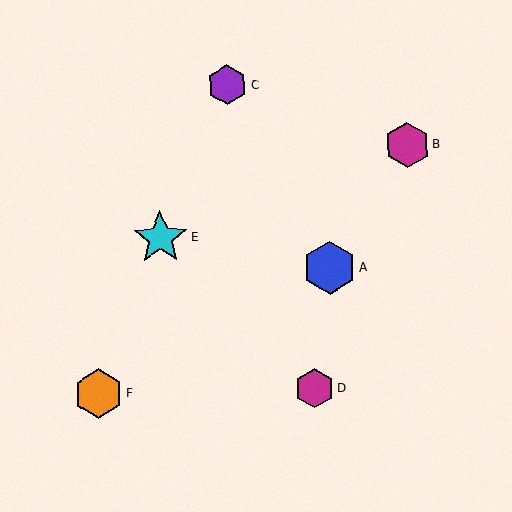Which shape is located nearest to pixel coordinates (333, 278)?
The blue hexagon (labeled A) at (330, 268) is nearest to that location.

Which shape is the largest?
The cyan star (labeled E) is the largest.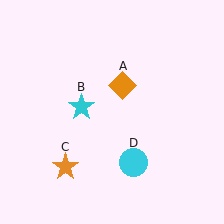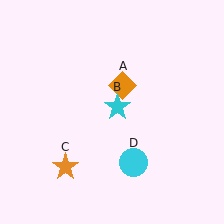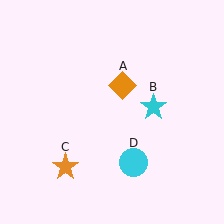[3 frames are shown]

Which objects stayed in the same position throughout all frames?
Orange diamond (object A) and orange star (object C) and cyan circle (object D) remained stationary.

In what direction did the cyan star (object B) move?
The cyan star (object B) moved right.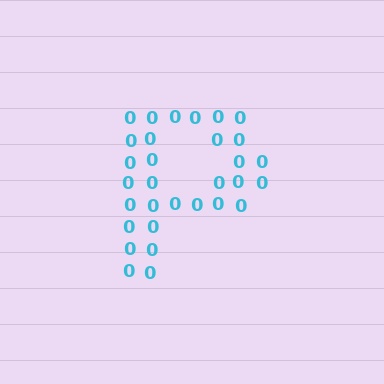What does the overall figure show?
The overall figure shows the letter P.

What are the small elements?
The small elements are digit 0's.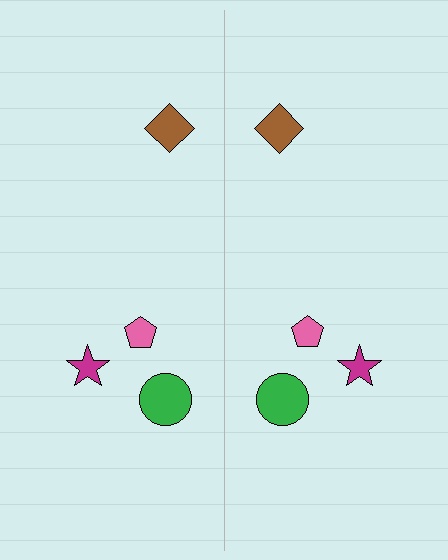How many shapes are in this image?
There are 8 shapes in this image.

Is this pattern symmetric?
Yes, this pattern has bilateral (reflection) symmetry.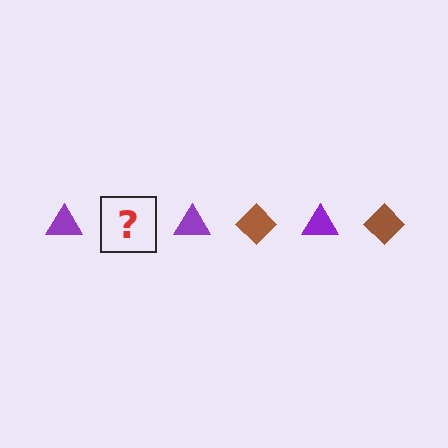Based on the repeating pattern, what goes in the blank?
The blank should be a brown diamond.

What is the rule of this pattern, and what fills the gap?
The rule is that the pattern alternates between purple triangle and brown diamond. The gap should be filled with a brown diamond.